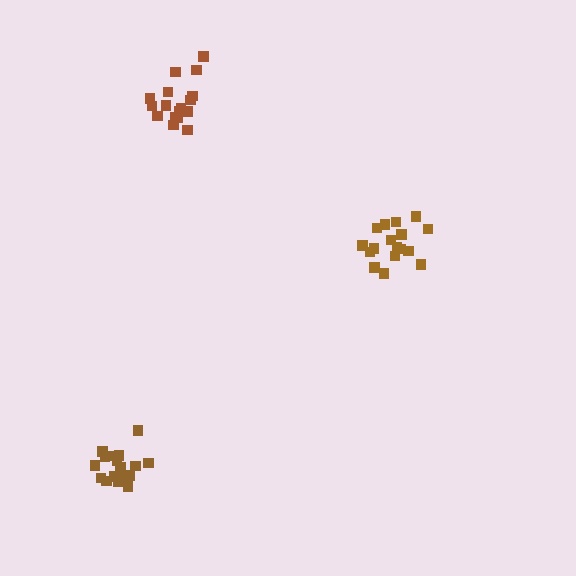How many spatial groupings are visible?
There are 3 spatial groupings.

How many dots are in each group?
Group 1: 17 dots, Group 2: 17 dots, Group 3: 17 dots (51 total).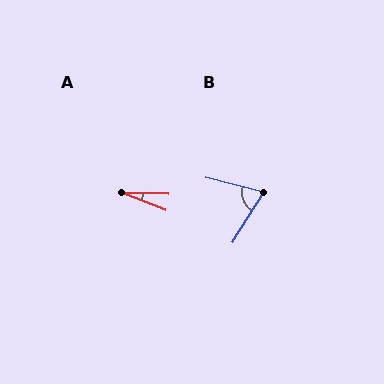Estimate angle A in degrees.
Approximately 20 degrees.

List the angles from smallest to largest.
A (20°), B (72°).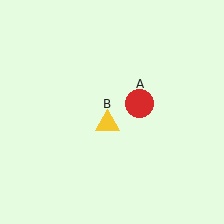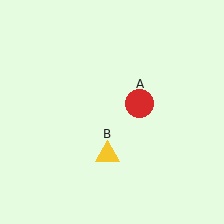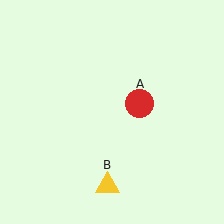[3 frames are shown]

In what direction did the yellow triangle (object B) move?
The yellow triangle (object B) moved down.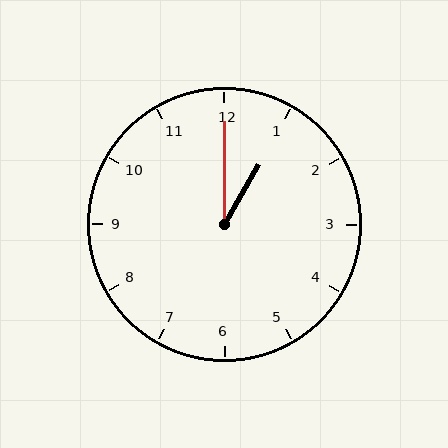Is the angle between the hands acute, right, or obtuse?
It is acute.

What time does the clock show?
1:00.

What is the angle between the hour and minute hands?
Approximately 30 degrees.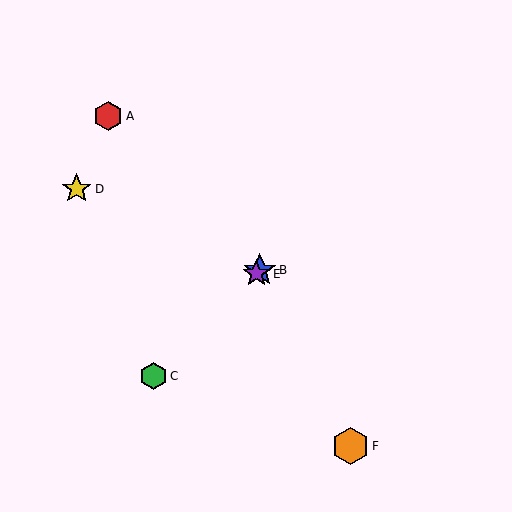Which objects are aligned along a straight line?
Objects B, C, E are aligned along a straight line.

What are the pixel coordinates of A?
Object A is at (108, 116).